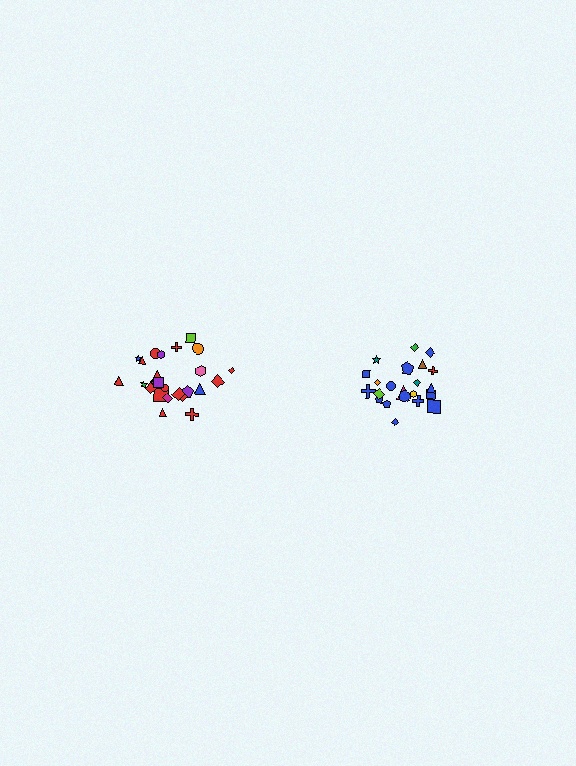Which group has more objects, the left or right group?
The left group.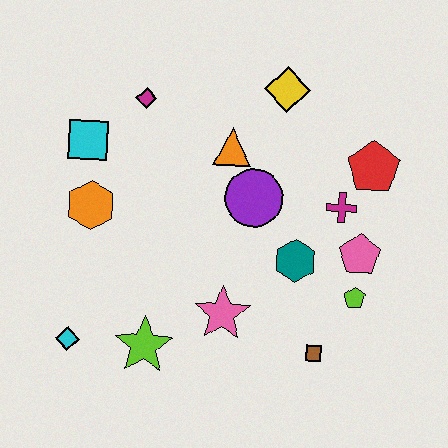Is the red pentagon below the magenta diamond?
Yes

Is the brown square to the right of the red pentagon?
No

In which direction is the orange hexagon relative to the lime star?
The orange hexagon is above the lime star.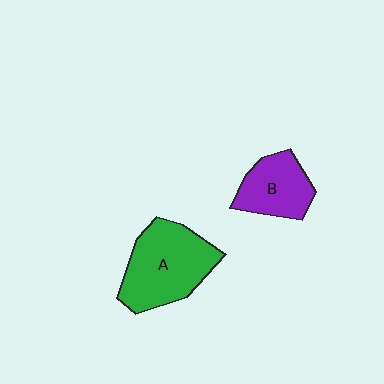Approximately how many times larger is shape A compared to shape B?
Approximately 1.6 times.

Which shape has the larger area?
Shape A (green).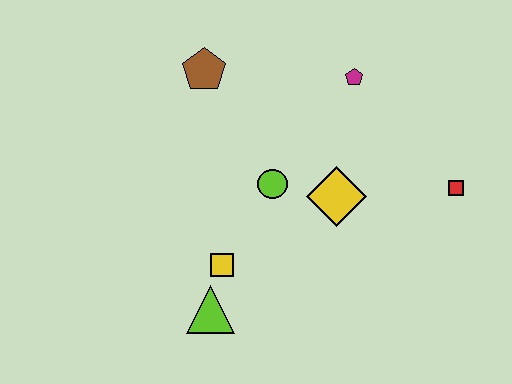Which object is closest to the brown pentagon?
The lime circle is closest to the brown pentagon.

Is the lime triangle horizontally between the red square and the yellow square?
No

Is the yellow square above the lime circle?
No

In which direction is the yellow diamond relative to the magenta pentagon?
The yellow diamond is below the magenta pentagon.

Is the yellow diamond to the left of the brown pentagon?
No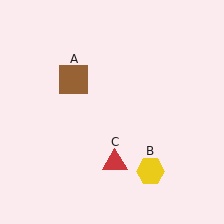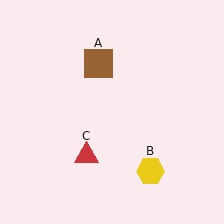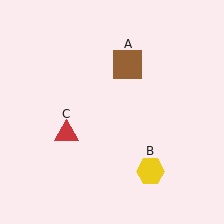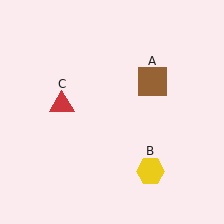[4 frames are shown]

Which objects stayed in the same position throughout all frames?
Yellow hexagon (object B) remained stationary.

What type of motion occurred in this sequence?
The brown square (object A), red triangle (object C) rotated clockwise around the center of the scene.